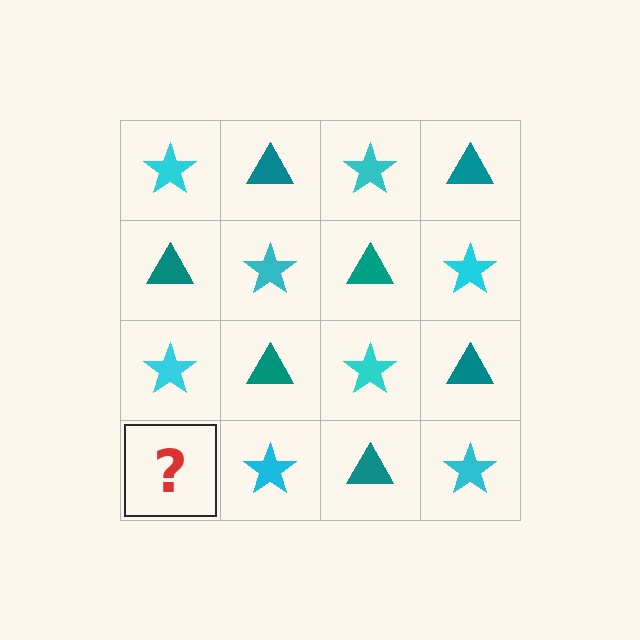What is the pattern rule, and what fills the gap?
The rule is that it alternates cyan star and teal triangle in a checkerboard pattern. The gap should be filled with a teal triangle.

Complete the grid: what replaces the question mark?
The question mark should be replaced with a teal triangle.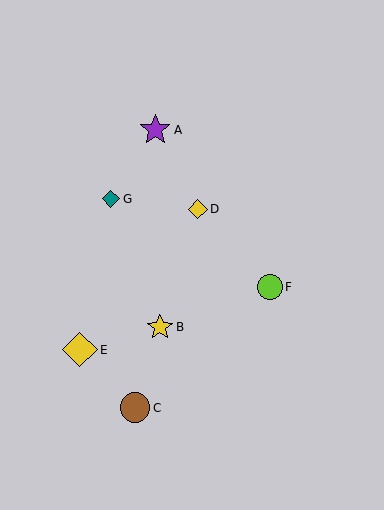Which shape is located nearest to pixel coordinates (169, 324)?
The yellow star (labeled B) at (160, 327) is nearest to that location.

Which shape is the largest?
The yellow diamond (labeled E) is the largest.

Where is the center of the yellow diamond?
The center of the yellow diamond is at (80, 350).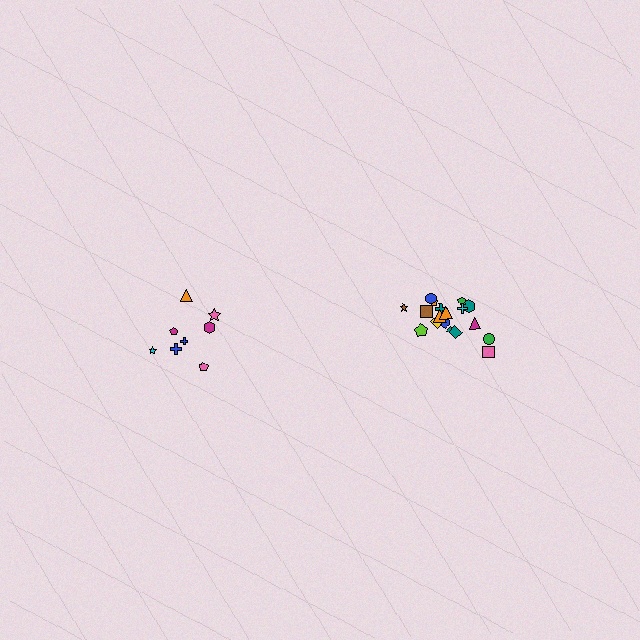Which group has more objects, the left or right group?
The right group.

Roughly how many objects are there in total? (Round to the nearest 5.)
Roughly 25 objects in total.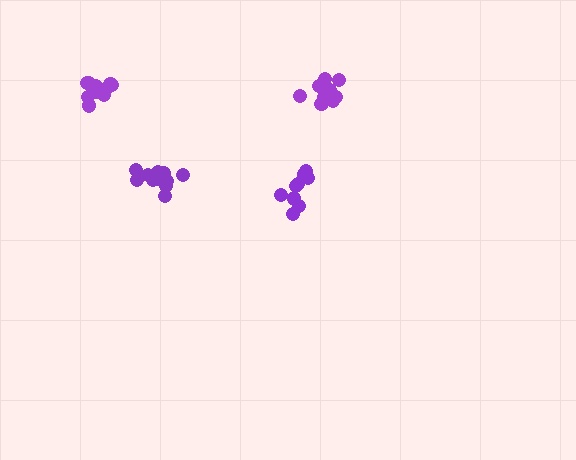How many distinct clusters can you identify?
There are 4 distinct clusters.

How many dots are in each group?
Group 1: 10 dots, Group 2: 11 dots, Group 3: 11 dots, Group 4: 13 dots (45 total).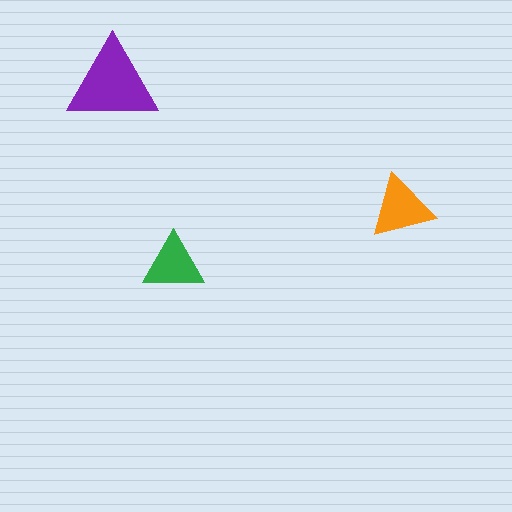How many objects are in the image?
There are 3 objects in the image.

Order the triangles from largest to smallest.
the purple one, the orange one, the green one.